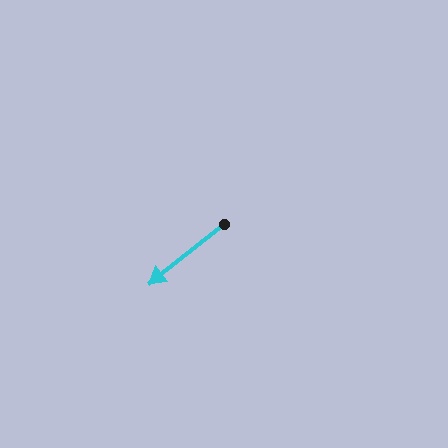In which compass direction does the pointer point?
Southwest.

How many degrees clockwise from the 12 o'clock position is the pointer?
Approximately 231 degrees.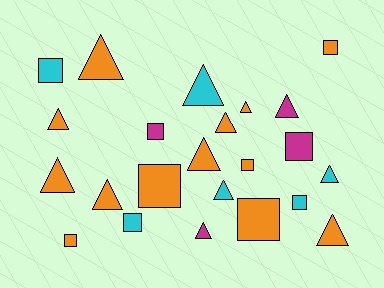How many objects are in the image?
There are 23 objects.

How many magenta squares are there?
There are 2 magenta squares.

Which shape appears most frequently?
Triangle, with 13 objects.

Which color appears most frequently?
Orange, with 13 objects.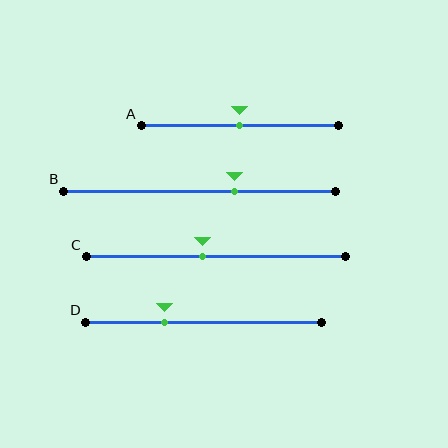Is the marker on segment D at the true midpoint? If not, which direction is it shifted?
No, the marker on segment D is shifted to the left by about 16% of the segment length.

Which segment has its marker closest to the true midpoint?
Segment A has its marker closest to the true midpoint.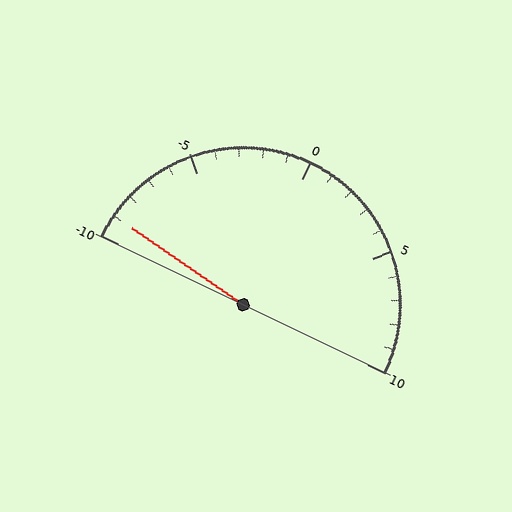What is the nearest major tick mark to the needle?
The nearest major tick mark is -10.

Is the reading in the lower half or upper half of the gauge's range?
The reading is in the lower half of the range (-10 to 10).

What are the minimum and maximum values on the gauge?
The gauge ranges from -10 to 10.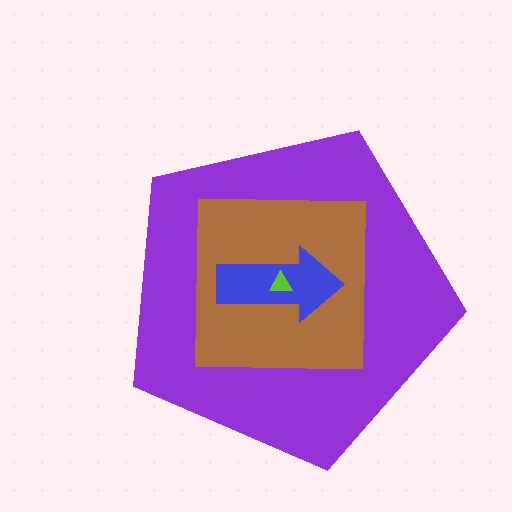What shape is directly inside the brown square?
The blue arrow.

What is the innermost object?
The lime triangle.